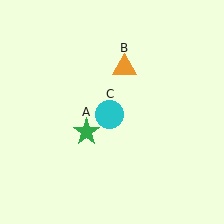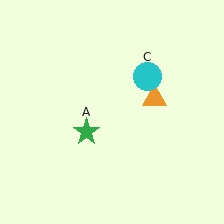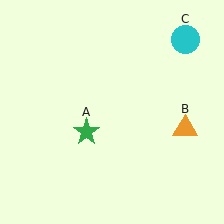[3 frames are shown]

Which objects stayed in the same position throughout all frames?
Green star (object A) remained stationary.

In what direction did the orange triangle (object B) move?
The orange triangle (object B) moved down and to the right.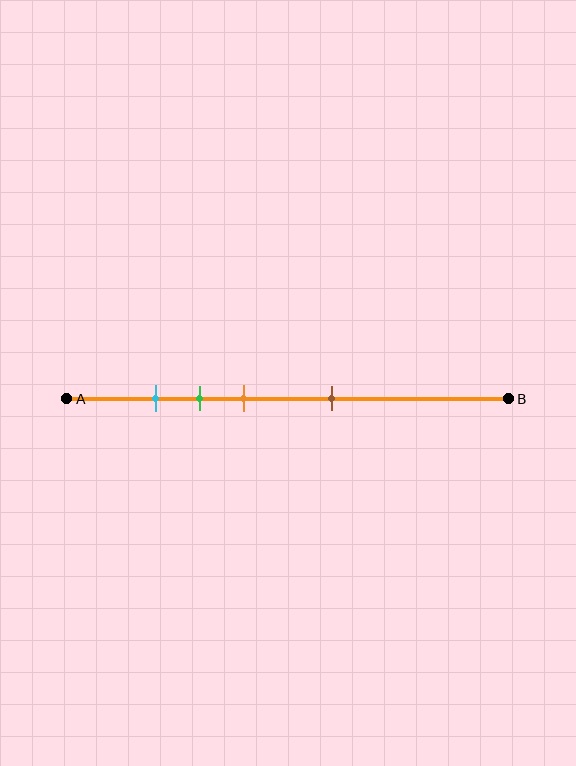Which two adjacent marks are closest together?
The cyan and green marks are the closest adjacent pair.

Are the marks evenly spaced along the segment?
No, the marks are not evenly spaced.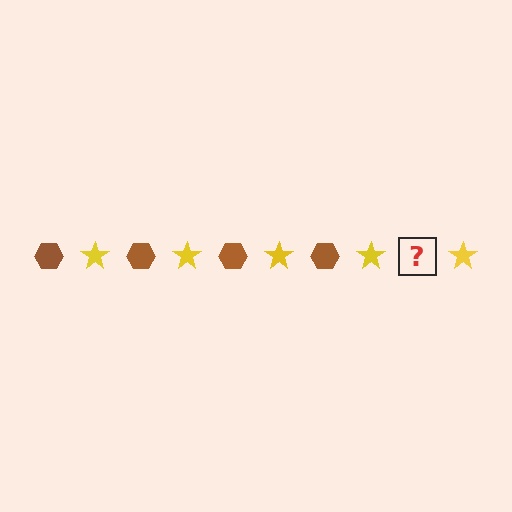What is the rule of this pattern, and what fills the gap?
The rule is that the pattern alternates between brown hexagon and yellow star. The gap should be filled with a brown hexagon.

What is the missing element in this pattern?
The missing element is a brown hexagon.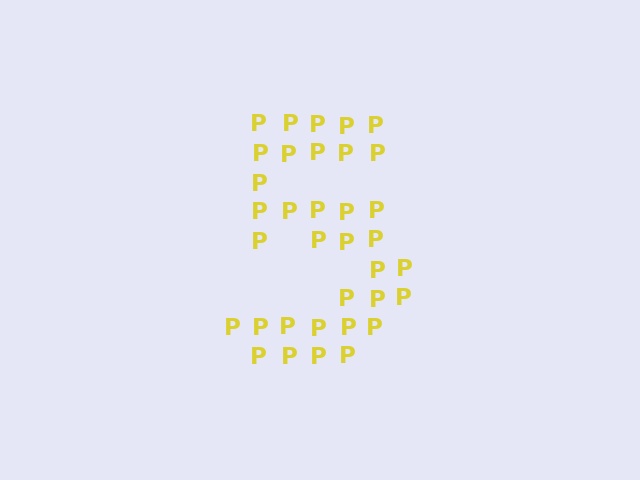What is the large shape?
The large shape is the digit 5.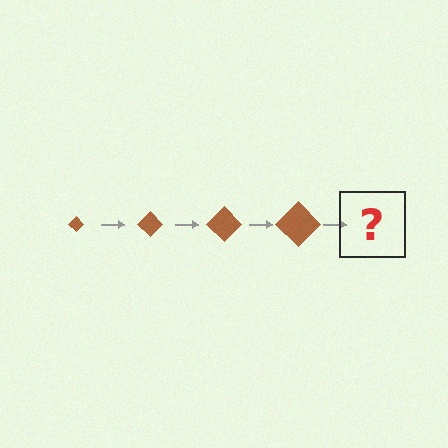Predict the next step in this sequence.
The next step is a brown diamond, larger than the previous one.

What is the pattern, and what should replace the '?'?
The pattern is that the diamond gets progressively larger each step. The '?' should be a brown diamond, larger than the previous one.